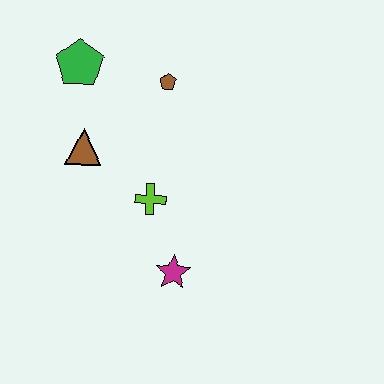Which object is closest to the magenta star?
The lime cross is closest to the magenta star.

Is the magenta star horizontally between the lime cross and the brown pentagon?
No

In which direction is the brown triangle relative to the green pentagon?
The brown triangle is below the green pentagon.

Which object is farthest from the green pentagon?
The magenta star is farthest from the green pentagon.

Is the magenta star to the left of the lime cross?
No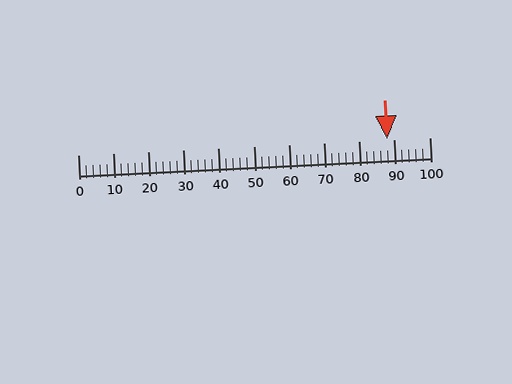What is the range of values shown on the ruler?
The ruler shows values from 0 to 100.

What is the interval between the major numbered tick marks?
The major tick marks are spaced 10 units apart.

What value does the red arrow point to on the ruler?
The red arrow points to approximately 88.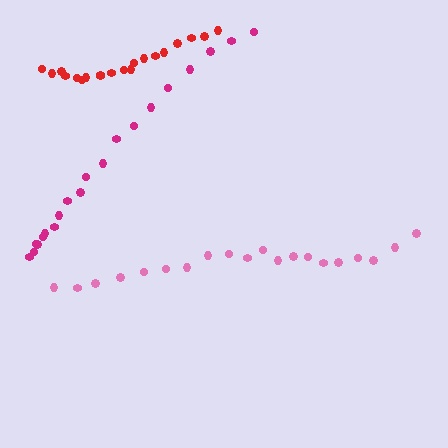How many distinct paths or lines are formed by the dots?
There are 3 distinct paths.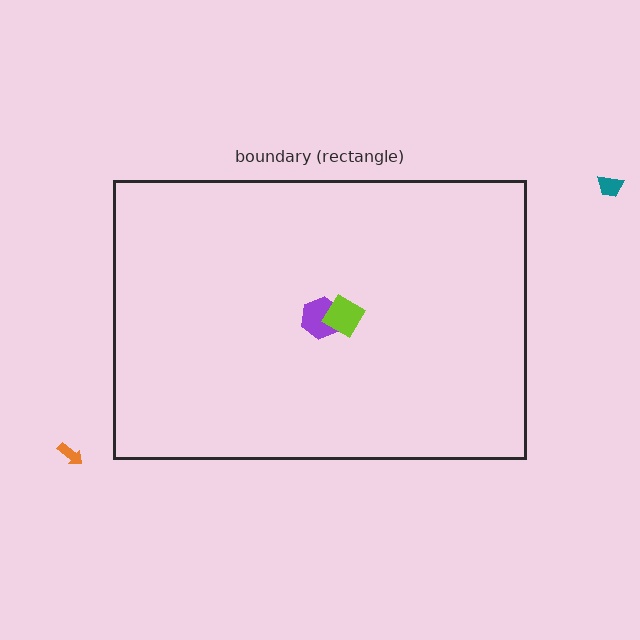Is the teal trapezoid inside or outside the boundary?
Outside.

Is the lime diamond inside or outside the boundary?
Inside.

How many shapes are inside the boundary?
2 inside, 2 outside.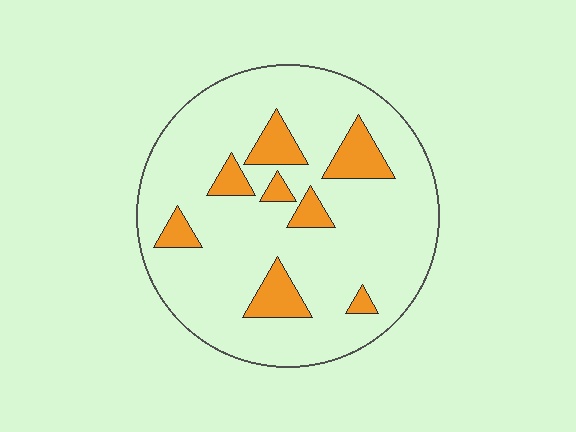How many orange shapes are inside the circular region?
8.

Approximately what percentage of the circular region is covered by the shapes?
Approximately 15%.